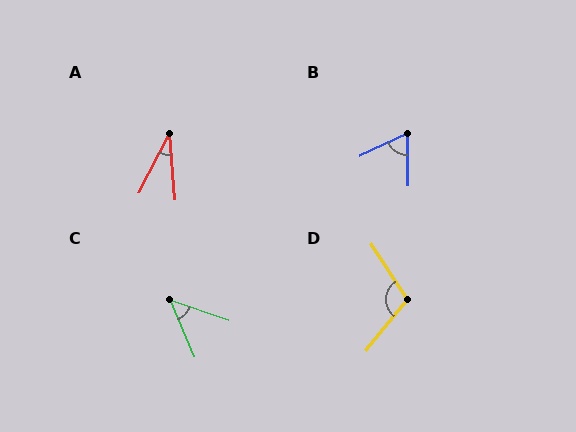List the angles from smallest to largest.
A (31°), C (48°), B (65°), D (108°).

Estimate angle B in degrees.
Approximately 65 degrees.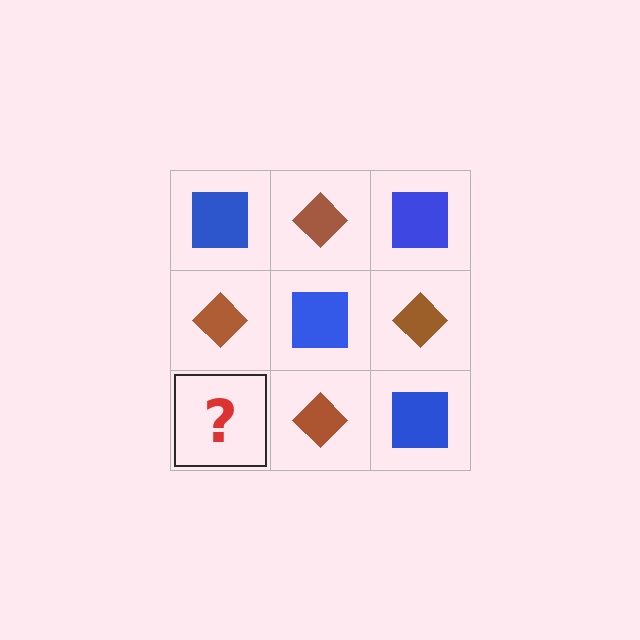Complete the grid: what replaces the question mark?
The question mark should be replaced with a blue square.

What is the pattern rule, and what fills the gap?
The rule is that it alternates blue square and brown diamond in a checkerboard pattern. The gap should be filled with a blue square.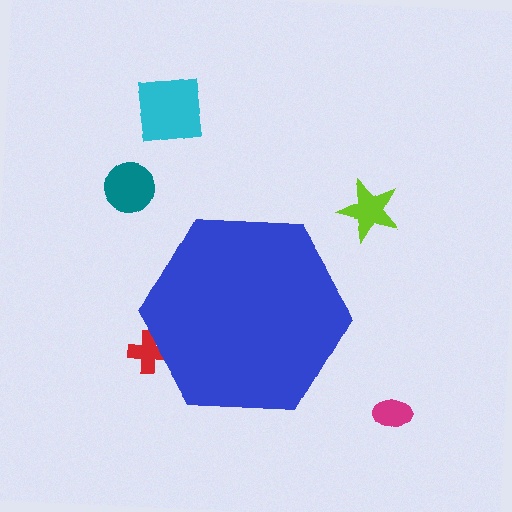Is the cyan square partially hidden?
No, the cyan square is fully visible.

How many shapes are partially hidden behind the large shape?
1 shape is partially hidden.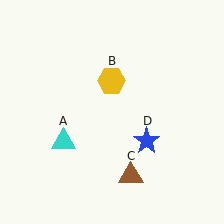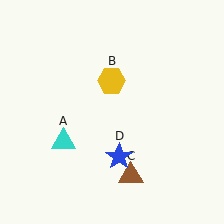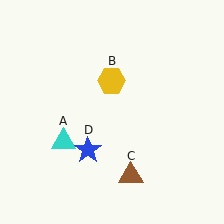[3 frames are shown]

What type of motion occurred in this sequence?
The blue star (object D) rotated clockwise around the center of the scene.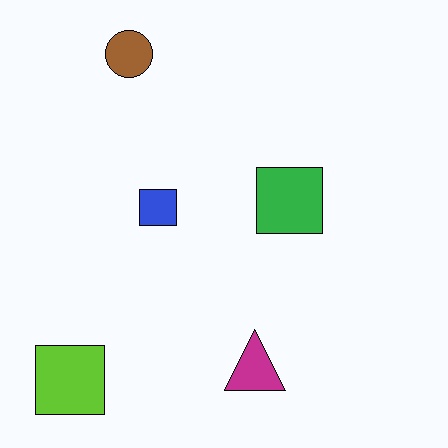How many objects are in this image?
There are 5 objects.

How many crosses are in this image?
There are no crosses.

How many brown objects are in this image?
There is 1 brown object.